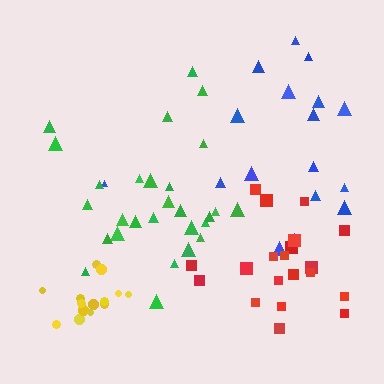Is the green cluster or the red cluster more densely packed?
Red.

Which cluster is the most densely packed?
Yellow.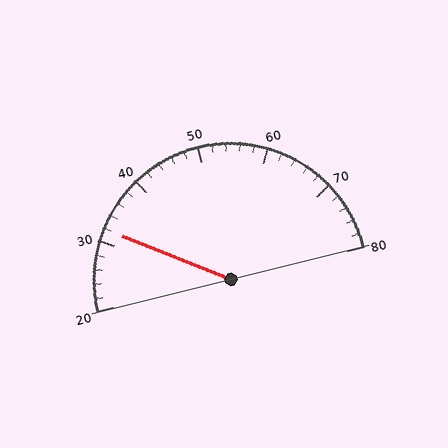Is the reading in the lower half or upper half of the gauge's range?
The reading is in the lower half of the range (20 to 80).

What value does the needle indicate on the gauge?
The needle indicates approximately 32.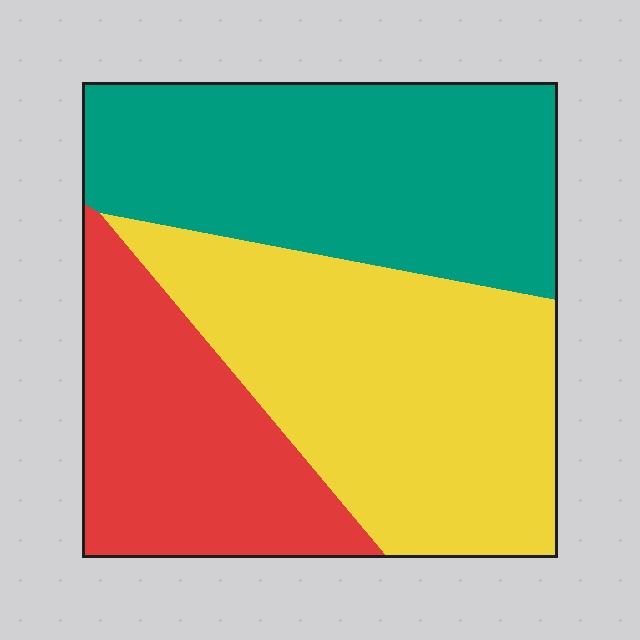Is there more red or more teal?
Teal.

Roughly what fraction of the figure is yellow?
Yellow covers about 40% of the figure.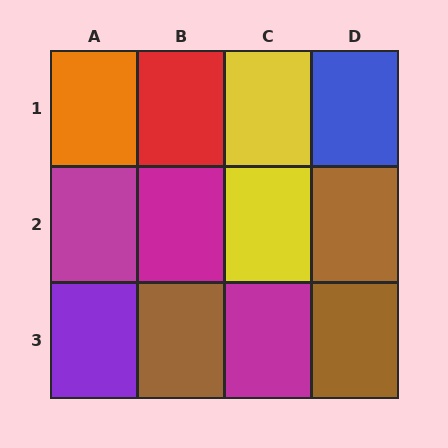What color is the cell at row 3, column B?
Brown.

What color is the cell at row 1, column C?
Yellow.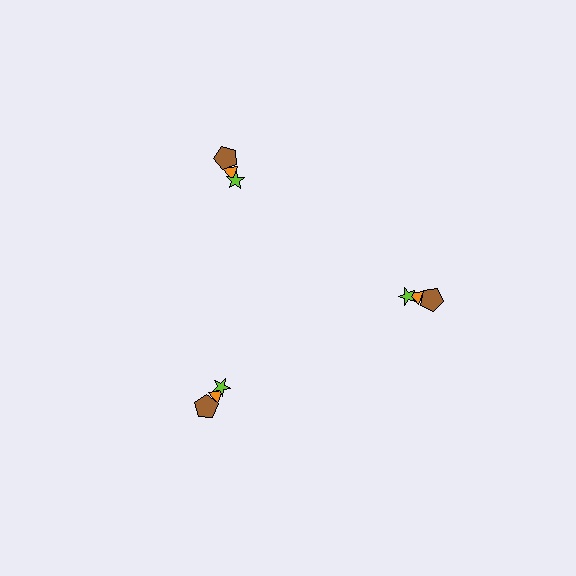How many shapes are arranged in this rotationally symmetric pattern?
There are 9 shapes, arranged in 3 groups of 3.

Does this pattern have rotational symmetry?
Yes, this pattern has 3-fold rotational symmetry. It looks the same after rotating 120 degrees around the center.